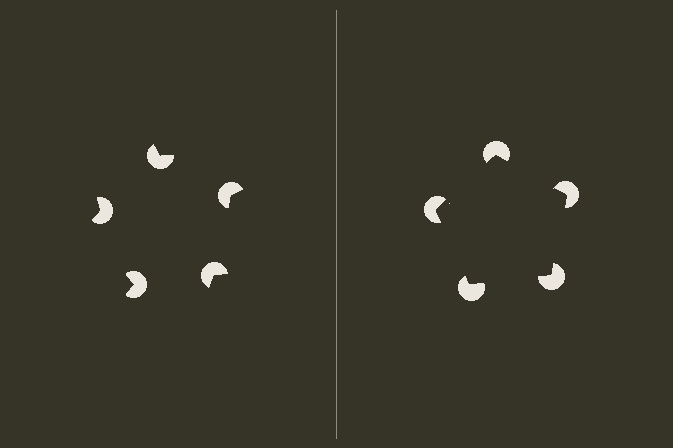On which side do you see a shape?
An illusory pentagon appears on the right side. On the left side the wedge cuts are rotated, so no coherent shape forms.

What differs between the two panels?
The pac-man discs are positioned identically on both sides; only the wedge orientations differ. On the right they align to a pentagon; on the left they are misaligned.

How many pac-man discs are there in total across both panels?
10 — 5 on each side.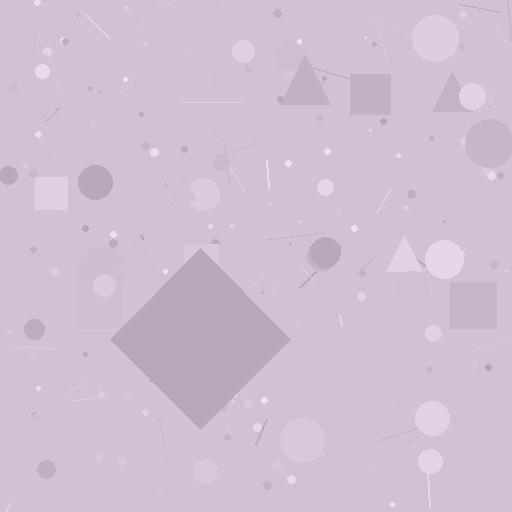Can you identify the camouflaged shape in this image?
The camouflaged shape is a diamond.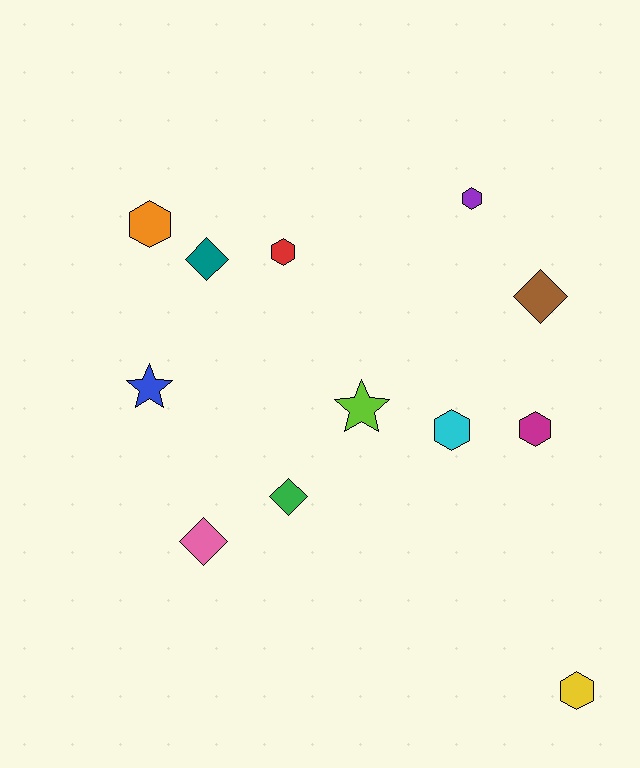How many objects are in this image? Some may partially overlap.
There are 12 objects.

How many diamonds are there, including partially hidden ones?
There are 4 diamonds.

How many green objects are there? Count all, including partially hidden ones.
There is 1 green object.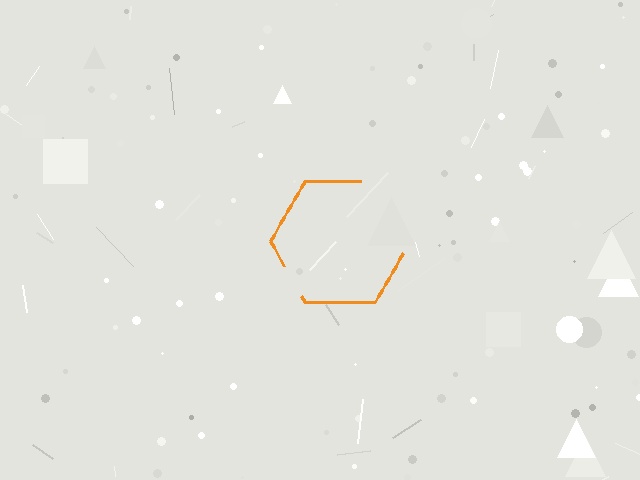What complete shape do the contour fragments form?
The contour fragments form a hexagon.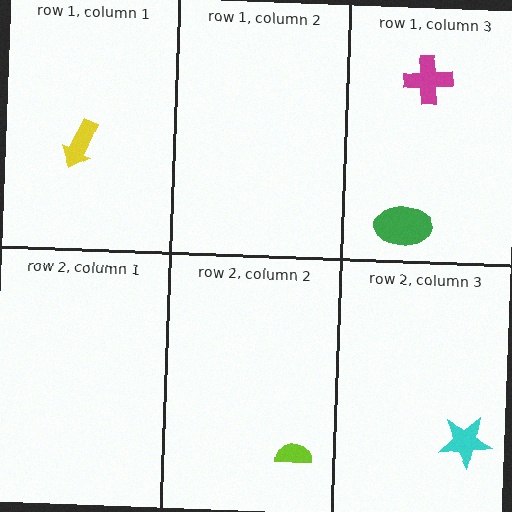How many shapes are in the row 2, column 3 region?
1.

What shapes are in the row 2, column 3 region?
The cyan star.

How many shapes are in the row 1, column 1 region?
1.